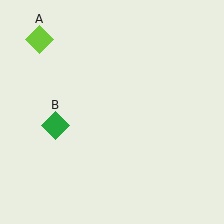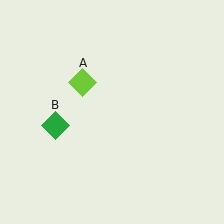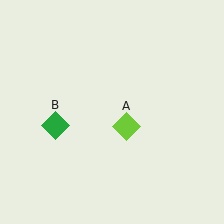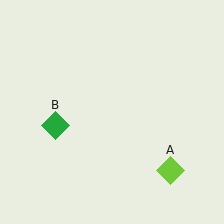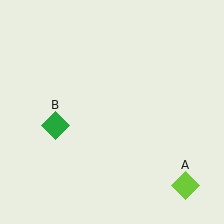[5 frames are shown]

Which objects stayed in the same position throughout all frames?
Green diamond (object B) remained stationary.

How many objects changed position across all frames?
1 object changed position: lime diamond (object A).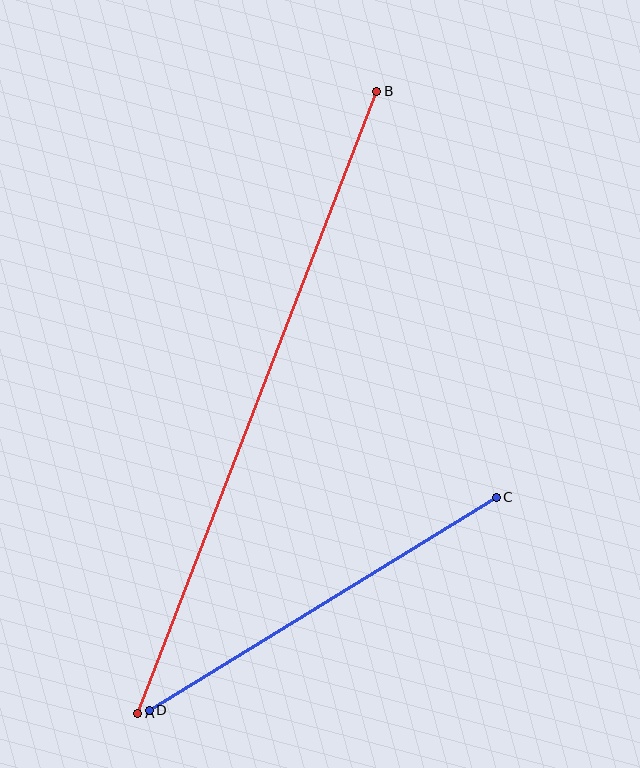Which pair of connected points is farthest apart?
Points A and B are farthest apart.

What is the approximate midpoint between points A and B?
The midpoint is at approximately (257, 402) pixels.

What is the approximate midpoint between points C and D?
The midpoint is at approximately (323, 604) pixels.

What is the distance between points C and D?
The distance is approximately 407 pixels.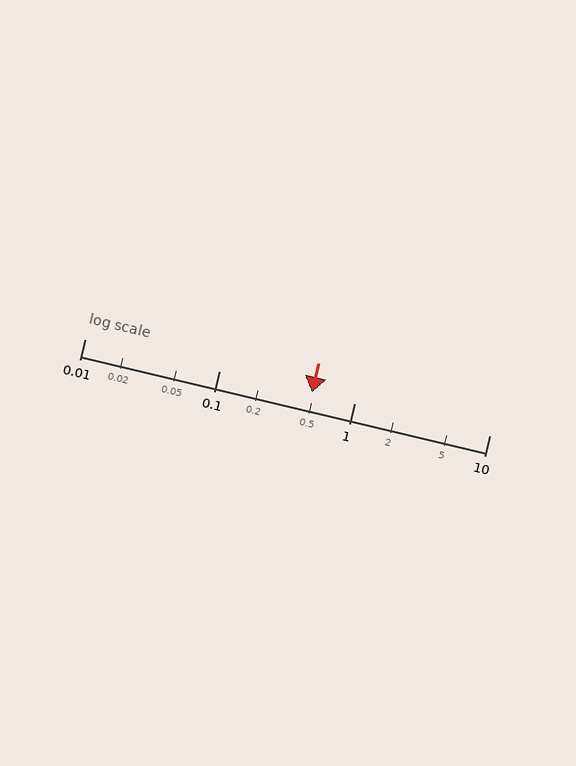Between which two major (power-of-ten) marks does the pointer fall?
The pointer is between 0.1 and 1.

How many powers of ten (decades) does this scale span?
The scale spans 3 decades, from 0.01 to 10.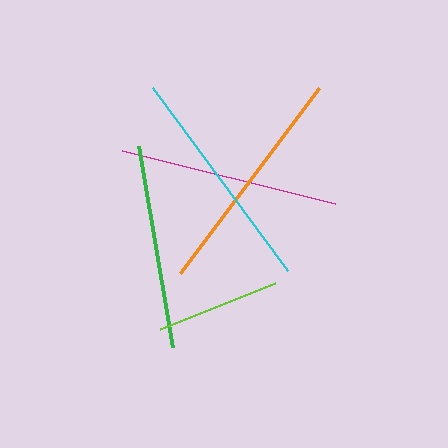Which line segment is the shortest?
The lime line is the shortest at approximately 124 pixels.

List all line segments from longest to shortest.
From longest to shortest: orange, cyan, magenta, green, lime.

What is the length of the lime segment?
The lime segment is approximately 124 pixels long.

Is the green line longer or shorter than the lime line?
The green line is longer than the lime line.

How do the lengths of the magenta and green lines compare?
The magenta and green lines are approximately the same length.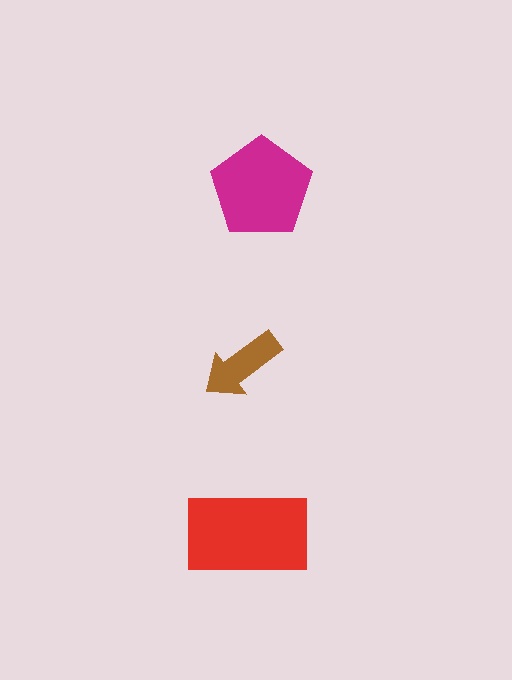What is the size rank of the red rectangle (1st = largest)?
1st.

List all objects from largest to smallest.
The red rectangle, the magenta pentagon, the brown arrow.